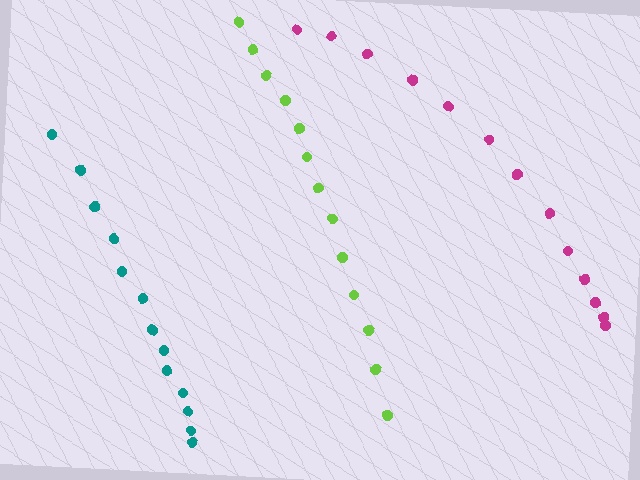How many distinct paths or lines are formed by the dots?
There are 3 distinct paths.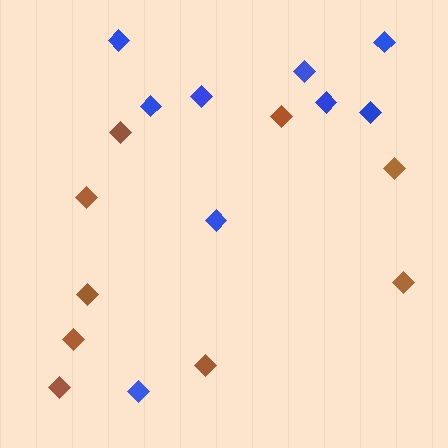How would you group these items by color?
There are 2 groups: one group of brown diamonds (9) and one group of blue diamonds (9).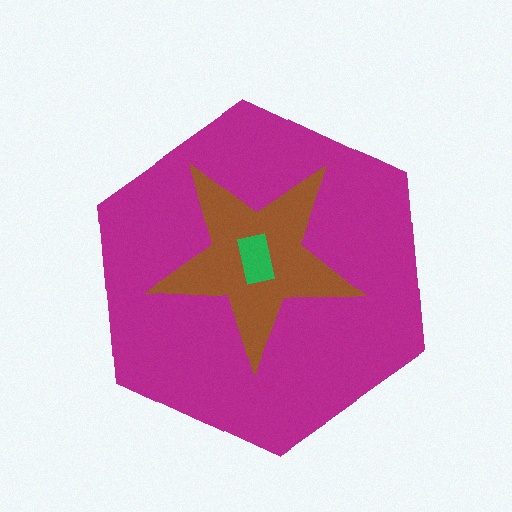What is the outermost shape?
The magenta hexagon.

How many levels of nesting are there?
3.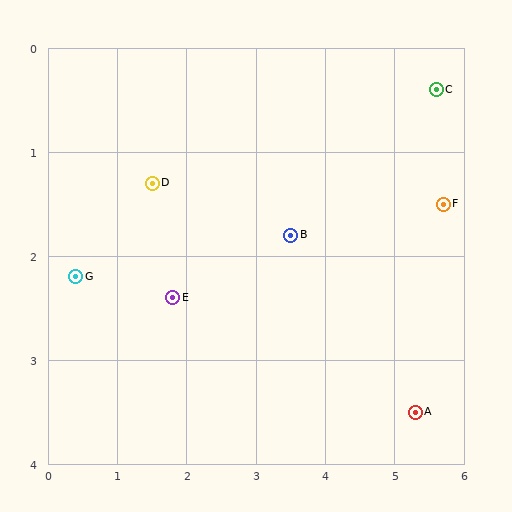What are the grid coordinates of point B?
Point B is at approximately (3.5, 1.8).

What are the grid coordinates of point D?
Point D is at approximately (1.5, 1.3).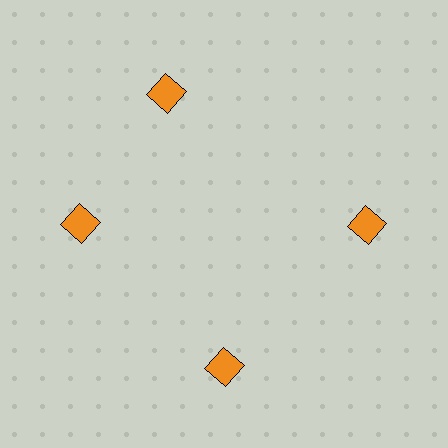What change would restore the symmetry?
The symmetry would be restored by rotating it back into even spacing with its neighbors so that all 4 diamonds sit at equal angles and equal distance from the center.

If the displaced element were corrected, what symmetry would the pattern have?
It would have 4-fold rotational symmetry — the pattern would map onto itself every 90 degrees.